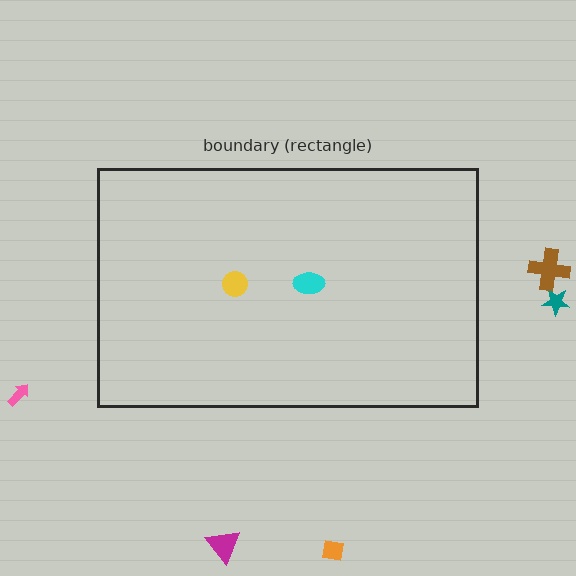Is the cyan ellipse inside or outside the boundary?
Inside.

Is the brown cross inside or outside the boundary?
Outside.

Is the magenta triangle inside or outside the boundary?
Outside.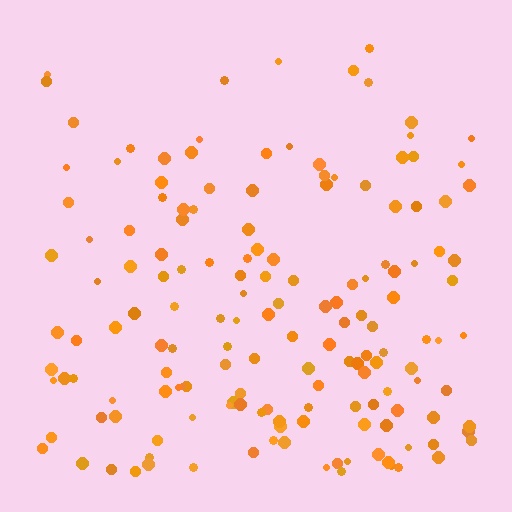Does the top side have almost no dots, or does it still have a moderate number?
Still a moderate number, just noticeably fewer than the bottom.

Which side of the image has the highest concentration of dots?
The bottom.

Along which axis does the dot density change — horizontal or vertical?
Vertical.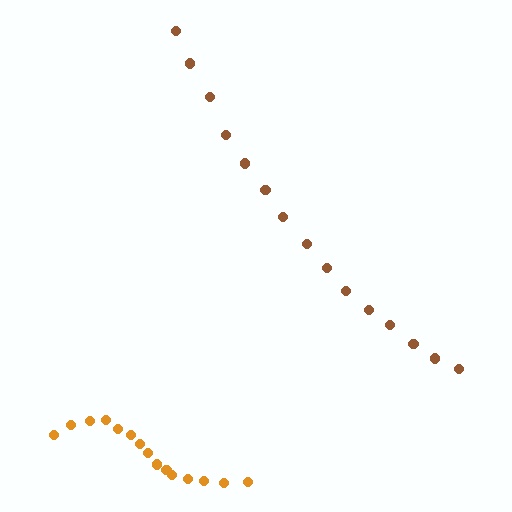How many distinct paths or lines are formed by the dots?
There are 2 distinct paths.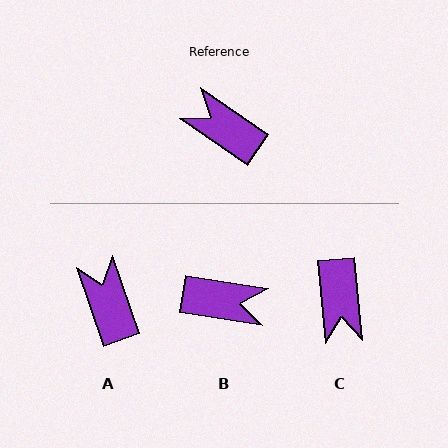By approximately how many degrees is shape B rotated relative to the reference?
Approximately 155 degrees clockwise.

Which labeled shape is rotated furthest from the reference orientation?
B, about 155 degrees away.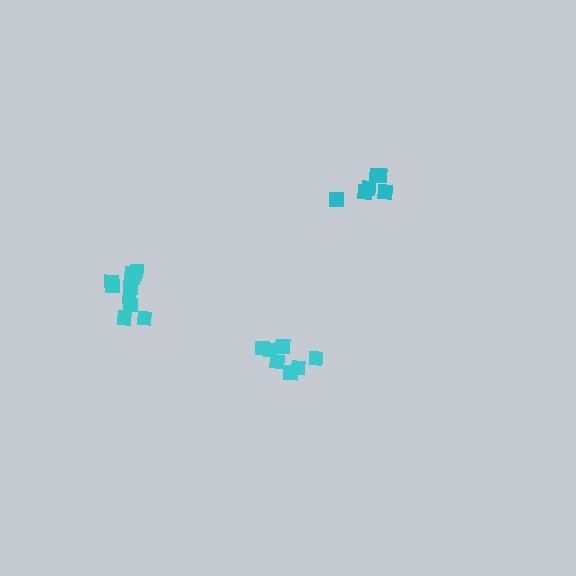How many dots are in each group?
Group 1: 11 dots, Group 2: 6 dots, Group 3: 7 dots (24 total).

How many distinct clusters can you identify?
There are 3 distinct clusters.